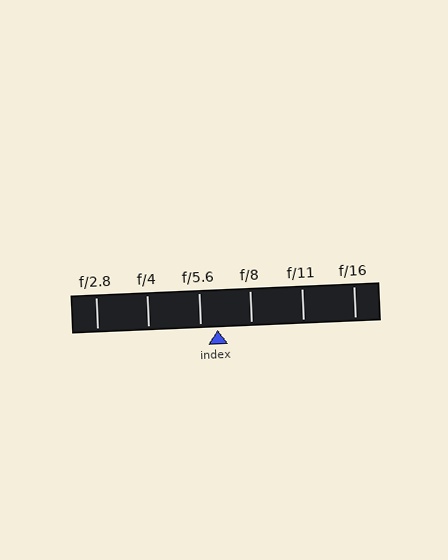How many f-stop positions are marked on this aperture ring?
There are 6 f-stop positions marked.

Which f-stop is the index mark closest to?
The index mark is closest to f/5.6.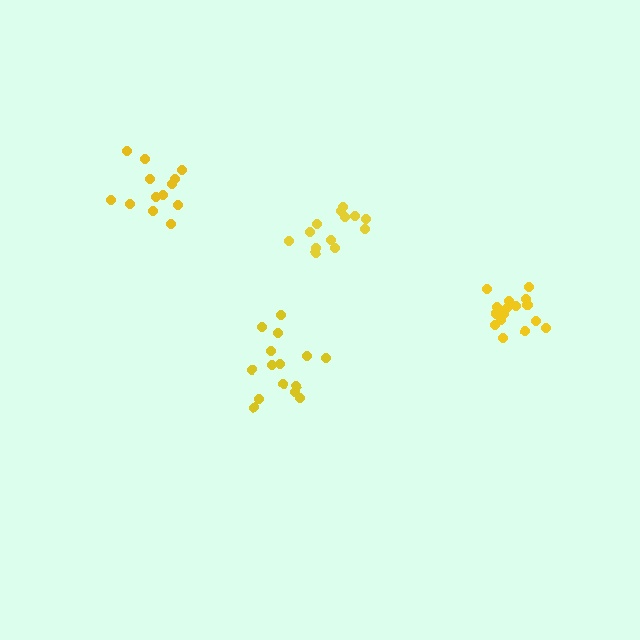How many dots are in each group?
Group 1: 13 dots, Group 2: 13 dots, Group 3: 19 dots, Group 4: 15 dots (60 total).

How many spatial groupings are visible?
There are 4 spatial groupings.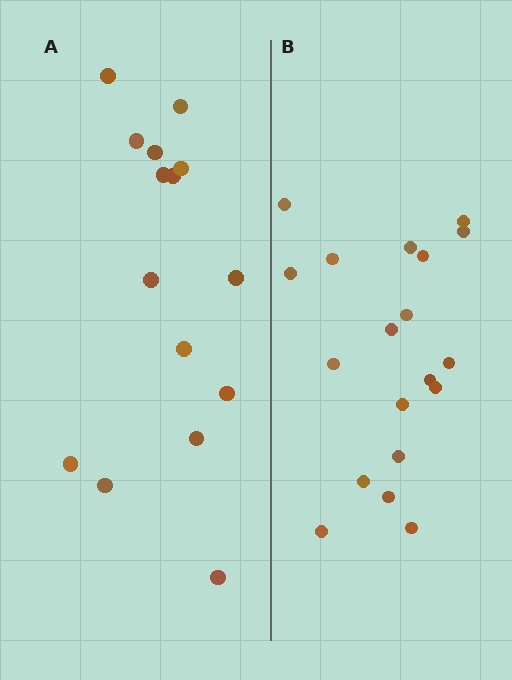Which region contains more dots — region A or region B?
Region B (the right region) has more dots.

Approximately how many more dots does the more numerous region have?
Region B has about 4 more dots than region A.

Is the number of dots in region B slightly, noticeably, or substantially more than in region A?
Region B has noticeably more, but not dramatically so. The ratio is roughly 1.3 to 1.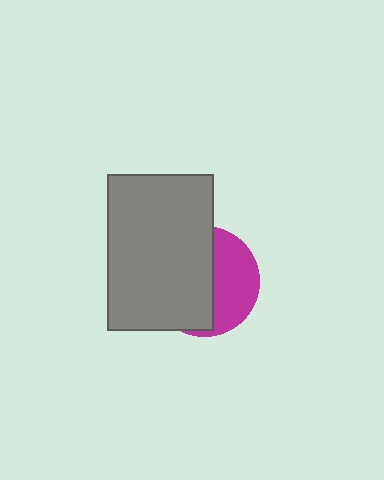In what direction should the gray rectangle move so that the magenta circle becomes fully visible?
The gray rectangle should move left. That is the shortest direction to clear the overlap and leave the magenta circle fully visible.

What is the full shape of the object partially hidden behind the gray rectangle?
The partially hidden object is a magenta circle.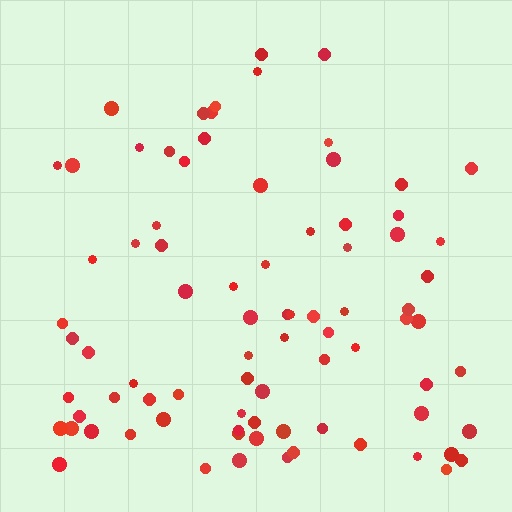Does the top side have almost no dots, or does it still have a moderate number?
Still a moderate number, just noticeably fewer than the bottom.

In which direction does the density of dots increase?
From top to bottom, with the bottom side densest.